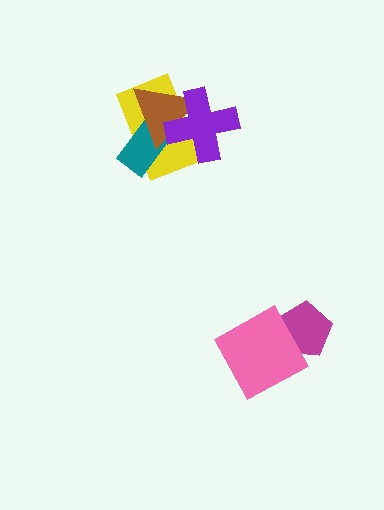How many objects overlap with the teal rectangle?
2 objects overlap with the teal rectangle.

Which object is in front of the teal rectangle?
The brown triangle is in front of the teal rectangle.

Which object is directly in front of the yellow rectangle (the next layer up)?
The teal rectangle is directly in front of the yellow rectangle.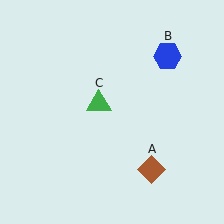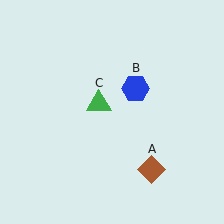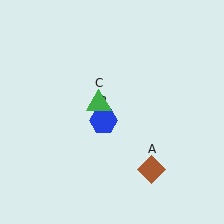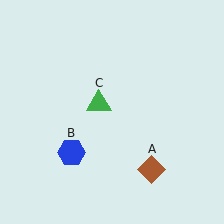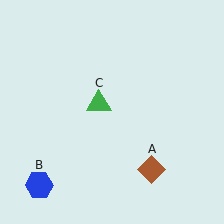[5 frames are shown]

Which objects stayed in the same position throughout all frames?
Brown diamond (object A) and green triangle (object C) remained stationary.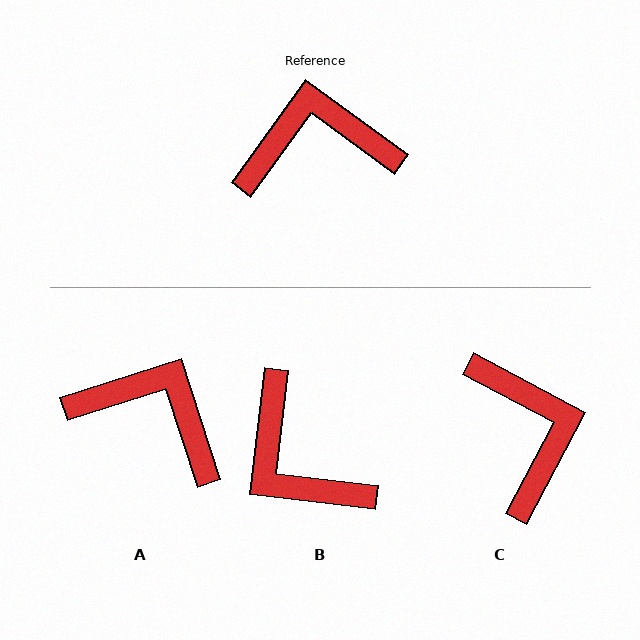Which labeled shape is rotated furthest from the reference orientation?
B, about 119 degrees away.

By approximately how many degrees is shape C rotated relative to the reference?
Approximately 82 degrees clockwise.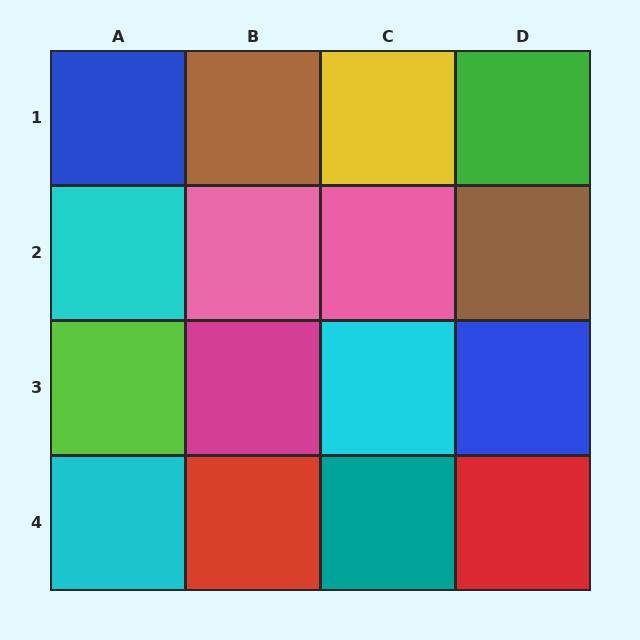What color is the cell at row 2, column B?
Pink.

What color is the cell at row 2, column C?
Pink.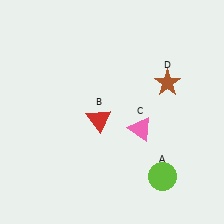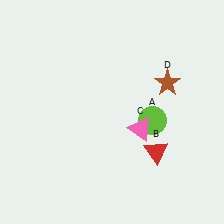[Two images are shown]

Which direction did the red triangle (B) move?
The red triangle (B) moved right.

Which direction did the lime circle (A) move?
The lime circle (A) moved up.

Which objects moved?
The objects that moved are: the lime circle (A), the red triangle (B).